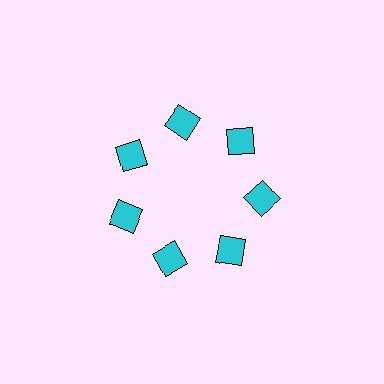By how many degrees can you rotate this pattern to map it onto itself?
The pattern maps onto itself every 51 degrees of rotation.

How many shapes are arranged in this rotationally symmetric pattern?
There are 7 shapes, arranged in 7 groups of 1.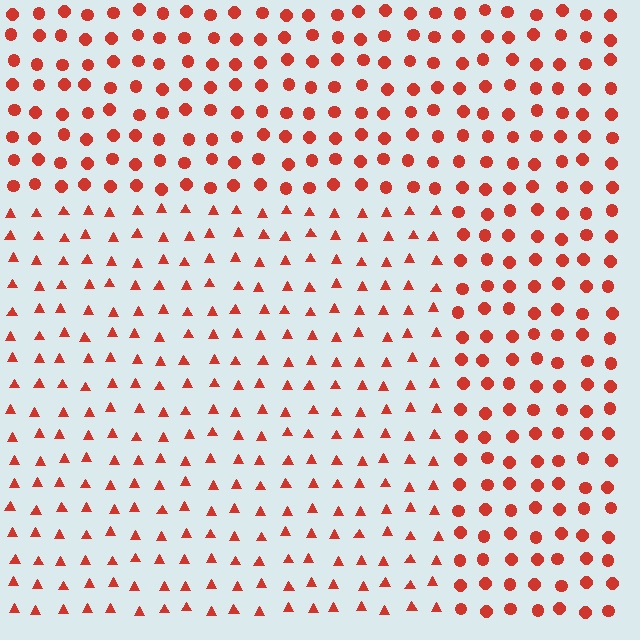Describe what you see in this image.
The image is filled with small red elements arranged in a uniform grid. A rectangle-shaped region contains triangles, while the surrounding area contains circles. The boundary is defined purely by the change in element shape.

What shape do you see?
I see a rectangle.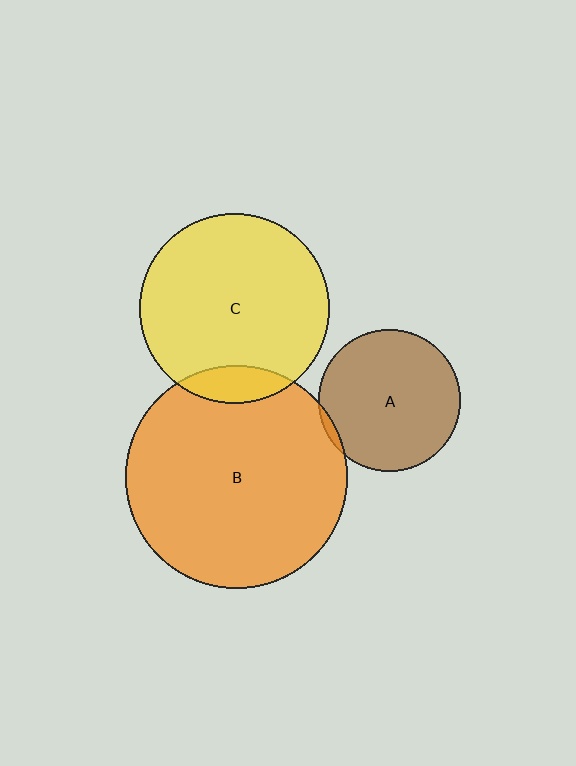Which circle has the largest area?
Circle B (orange).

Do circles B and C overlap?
Yes.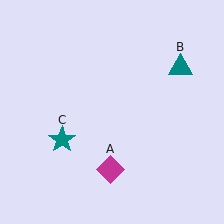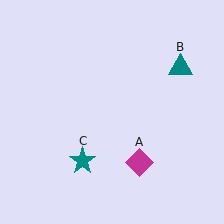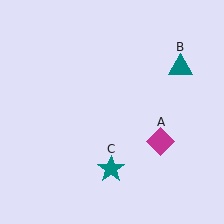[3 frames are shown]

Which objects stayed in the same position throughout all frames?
Teal triangle (object B) remained stationary.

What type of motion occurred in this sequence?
The magenta diamond (object A), teal star (object C) rotated counterclockwise around the center of the scene.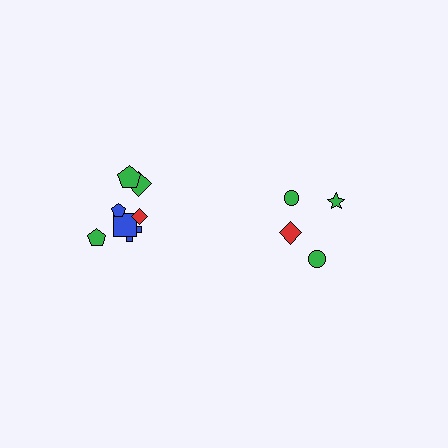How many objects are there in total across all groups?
There are 11 objects.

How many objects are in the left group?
There are 7 objects.